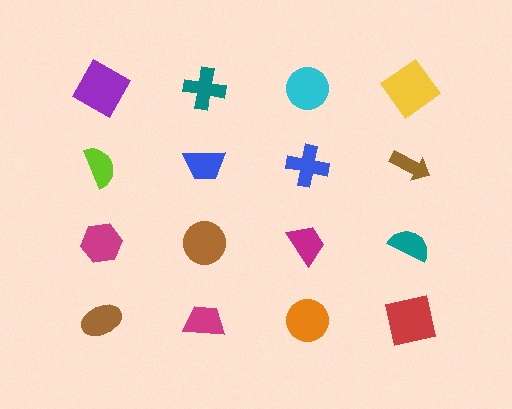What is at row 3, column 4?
A teal semicircle.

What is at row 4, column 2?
A magenta trapezoid.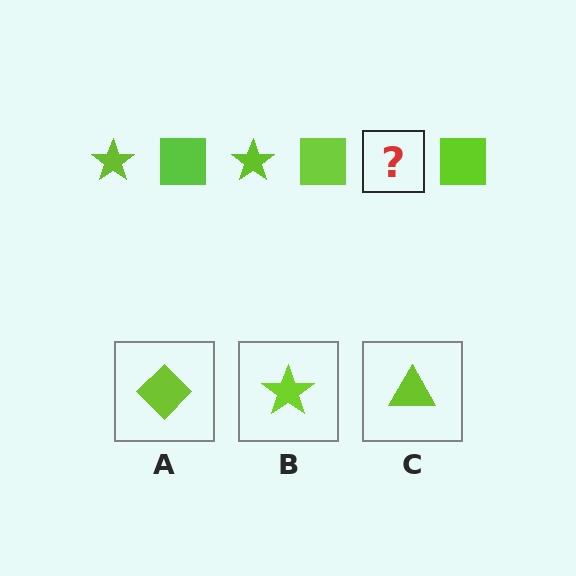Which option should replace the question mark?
Option B.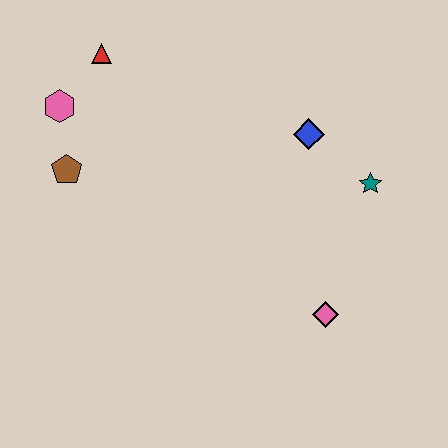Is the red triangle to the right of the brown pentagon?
Yes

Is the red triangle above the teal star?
Yes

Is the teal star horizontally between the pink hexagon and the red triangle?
No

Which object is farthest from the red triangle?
The pink diamond is farthest from the red triangle.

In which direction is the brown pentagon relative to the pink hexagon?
The brown pentagon is below the pink hexagon.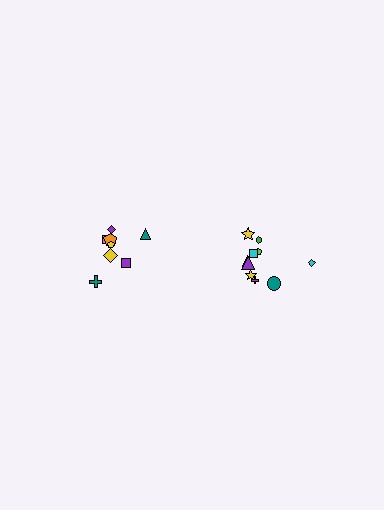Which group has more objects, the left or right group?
The right group.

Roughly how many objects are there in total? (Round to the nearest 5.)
Roughly 20 objects in total.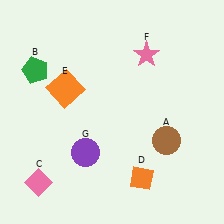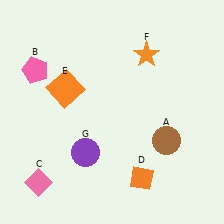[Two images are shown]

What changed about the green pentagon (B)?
In Image 1, B is green. In Image 2, it changed to pink.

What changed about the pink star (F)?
In Image 1, F is pink. In Image 2, it changed to orange.